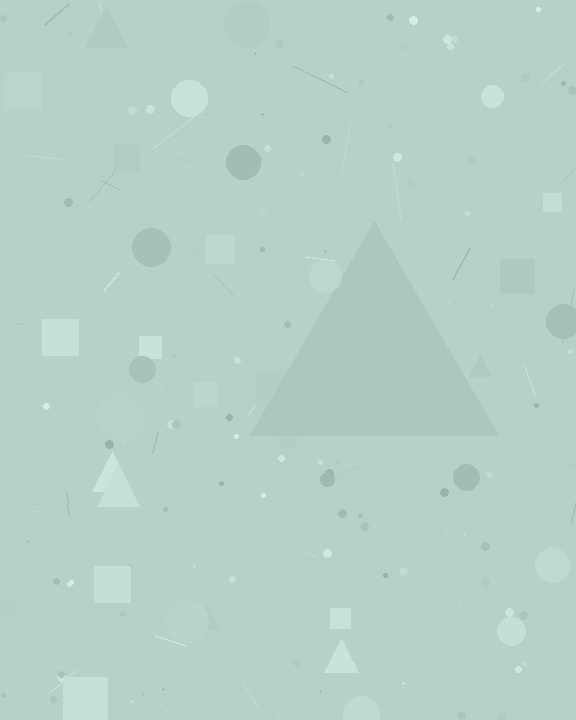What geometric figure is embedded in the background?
A triangle is embedded in the background.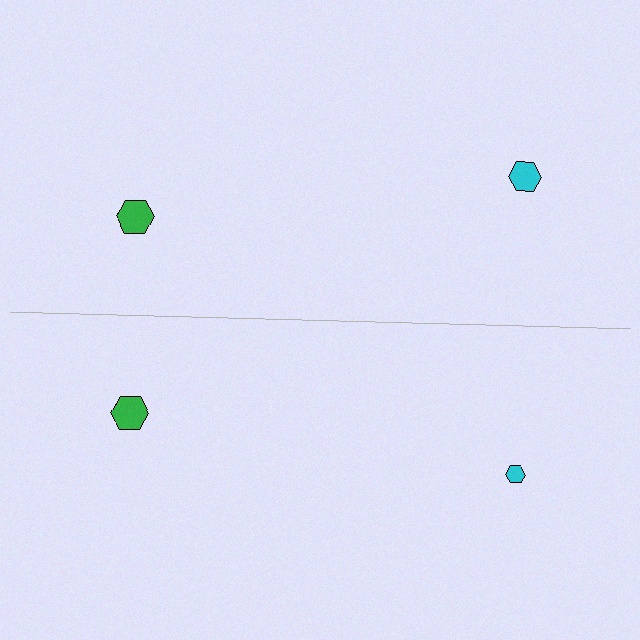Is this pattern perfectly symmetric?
No, the pattern is not perfectly symmetric. The cyan hexagon on the bottom side has a different size than its mirror counterpart.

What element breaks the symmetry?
The cyan hexagon on the bottom side has a different size than its mirror counterpart.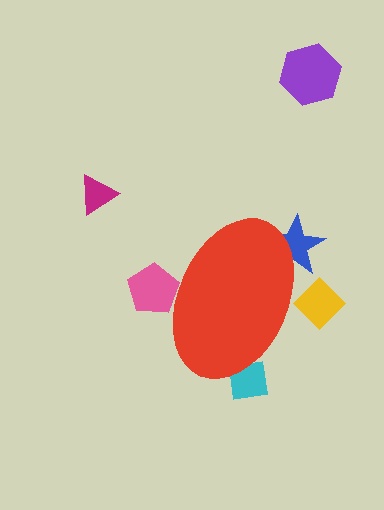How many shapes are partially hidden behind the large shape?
4 shapes are partially hidden.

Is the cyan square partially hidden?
Yes, the cyan square is partially hidden behind the red ellipse.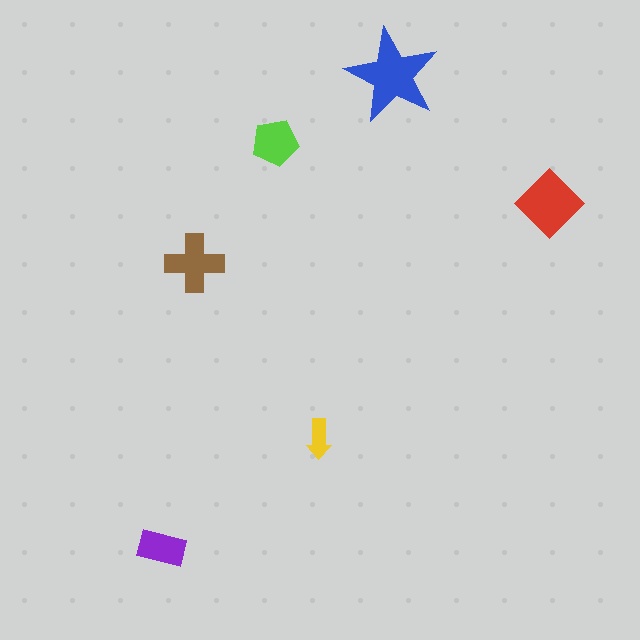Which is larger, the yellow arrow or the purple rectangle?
The purple rectangle.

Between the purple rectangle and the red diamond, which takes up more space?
The red diamond.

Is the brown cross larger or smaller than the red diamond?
Smaller.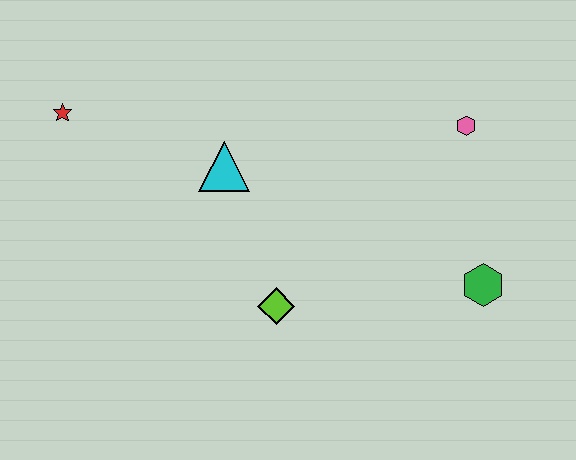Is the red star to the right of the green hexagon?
No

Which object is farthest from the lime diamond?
The red star is farthest from the lime diamond.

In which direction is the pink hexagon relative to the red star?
The pink hexagon is to the right of the red star.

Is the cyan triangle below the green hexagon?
No